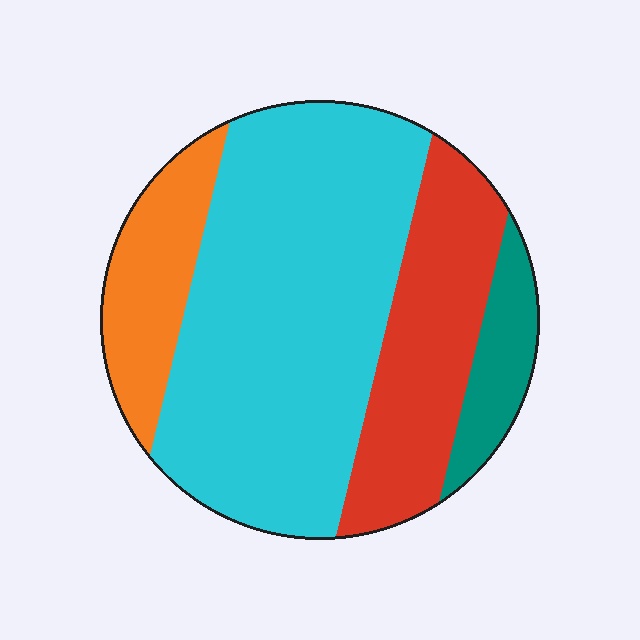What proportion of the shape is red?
Red covers about 25% of the shape.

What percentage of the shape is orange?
Orange covers about 15% of the shape.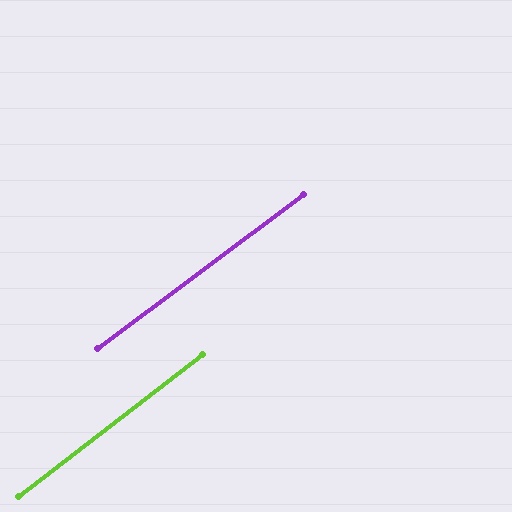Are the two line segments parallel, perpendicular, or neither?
Parallel — their directions differ by only 0.7°.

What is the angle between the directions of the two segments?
Approximately 1 degree.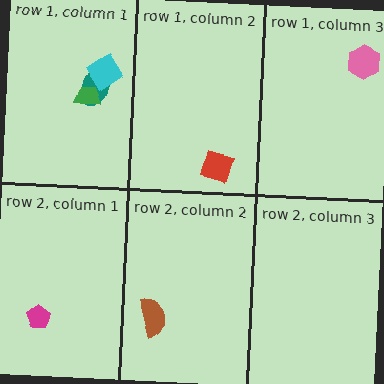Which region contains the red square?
The row 1, column 2 region.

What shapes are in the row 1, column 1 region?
The teal ellipse, the green trapezoid, the cyan diamond.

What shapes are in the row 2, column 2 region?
The brown semicircle.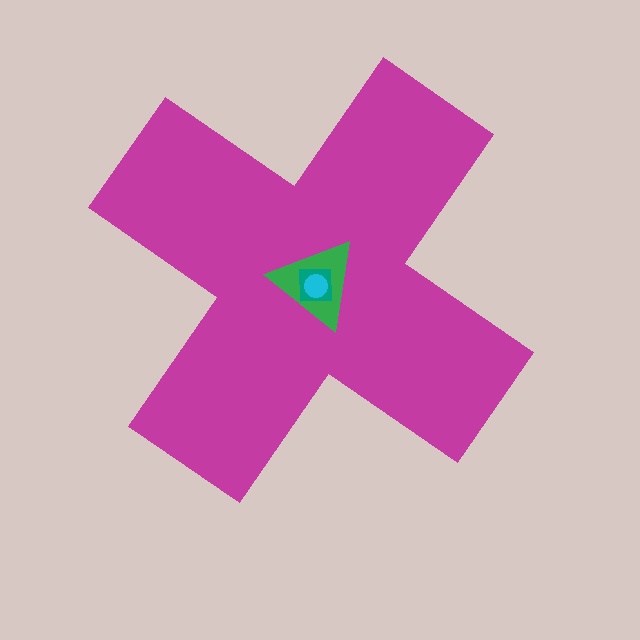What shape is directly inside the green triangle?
The teal square.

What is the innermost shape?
The cyan circle.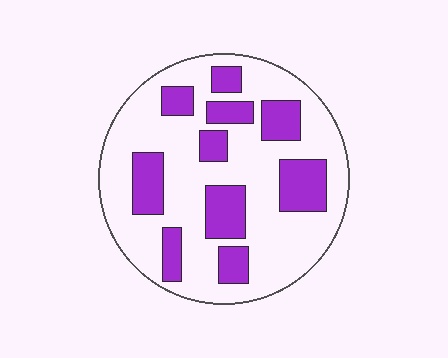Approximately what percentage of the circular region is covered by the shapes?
Approximately 30%.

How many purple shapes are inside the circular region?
10.